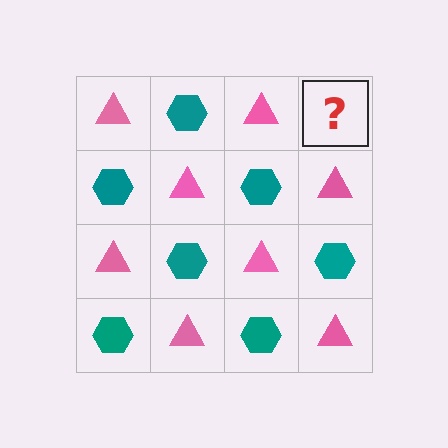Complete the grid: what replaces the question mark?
The question mark should be replaced with a teal hexagon.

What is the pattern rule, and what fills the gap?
The rule is that it alternates pink triangle and teal hexagon in a checkerboard pattern. The gap should be filled with a teal hexagon.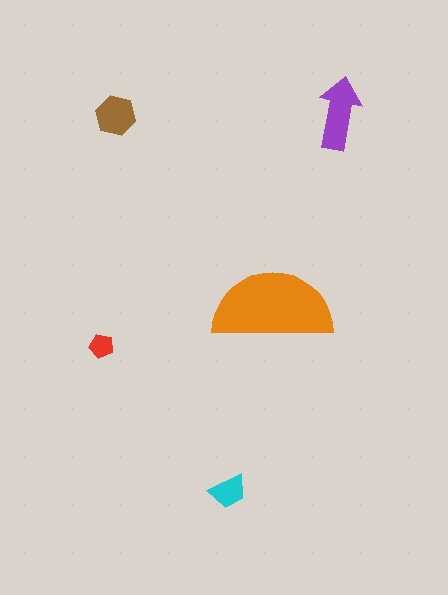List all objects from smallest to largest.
The red pentagon, the cyan trapezoid, the brown hexagon, the purple arrow, the orange semicircle.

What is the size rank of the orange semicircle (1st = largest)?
1st.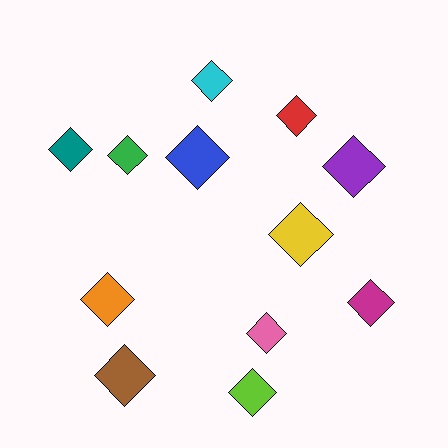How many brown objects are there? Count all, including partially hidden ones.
There is 1 brown object.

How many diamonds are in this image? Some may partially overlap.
There are 12 diamonds.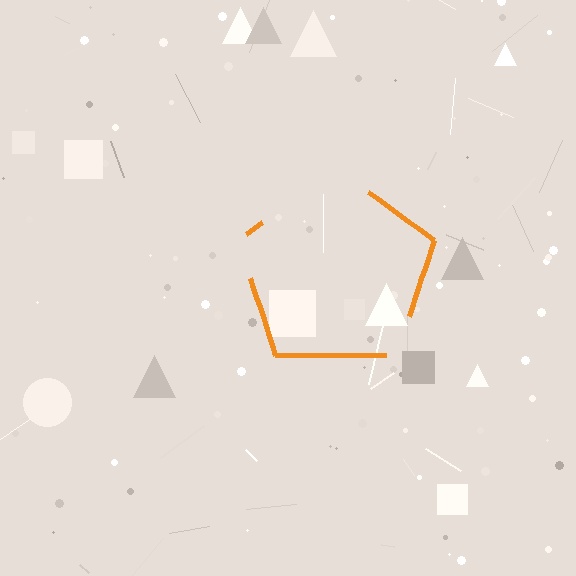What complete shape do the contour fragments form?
The contour fragments form a pentagon.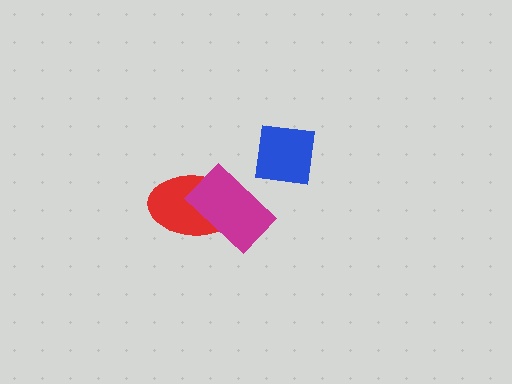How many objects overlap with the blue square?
0 objects overlap with the blue square.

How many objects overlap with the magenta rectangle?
1 object overlaps with the magenta rectangle.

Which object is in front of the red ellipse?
The magenta rectangle is in front of the red ellipse.